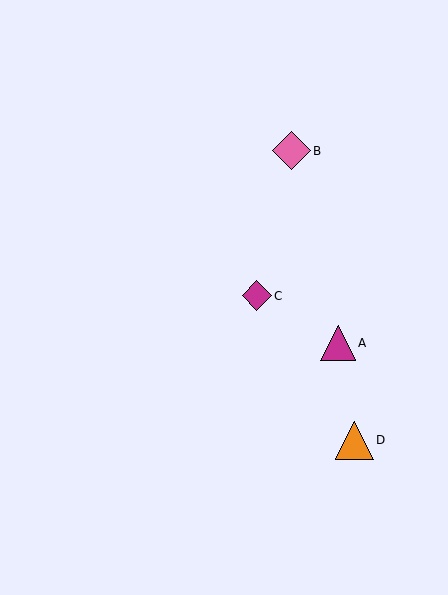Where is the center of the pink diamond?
The center of the pink diamond is at (291, 151).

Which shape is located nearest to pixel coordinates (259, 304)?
The magenta diamond (labeled C) at (257, 296) is nearest to that location.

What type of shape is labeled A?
Shape A is a magenta triangle.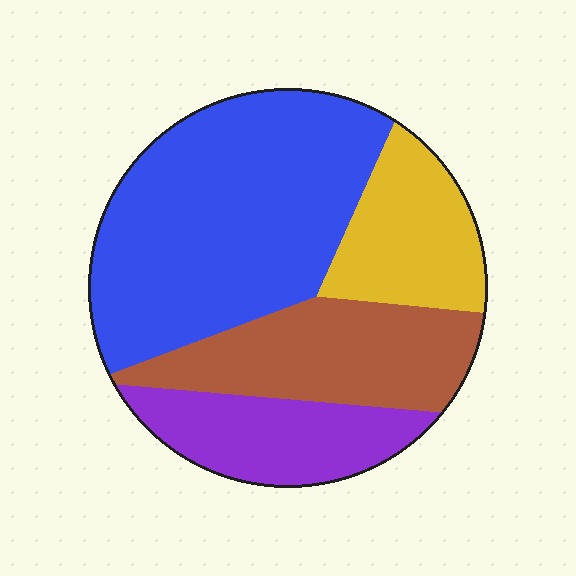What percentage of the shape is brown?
Brown takes up about one fifth (1/5) of the shape.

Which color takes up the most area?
Blue, at roughly 45%.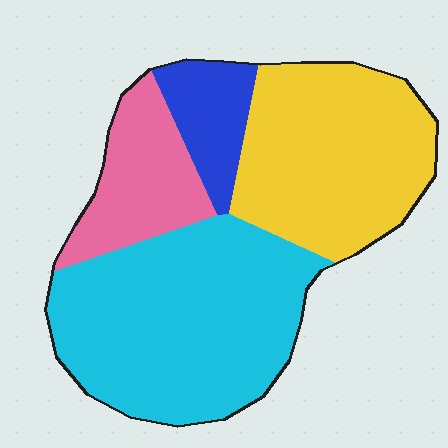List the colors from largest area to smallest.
From largest to smallest: cyan, yellow, pink, blue.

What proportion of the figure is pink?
Pink takes up less than a sixth of the figure.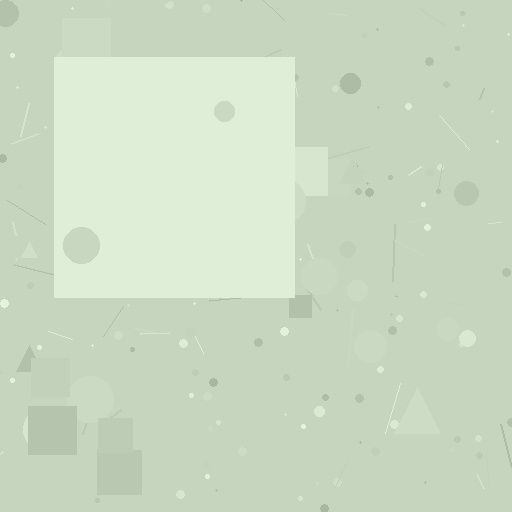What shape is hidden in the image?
A square is hidden in the image.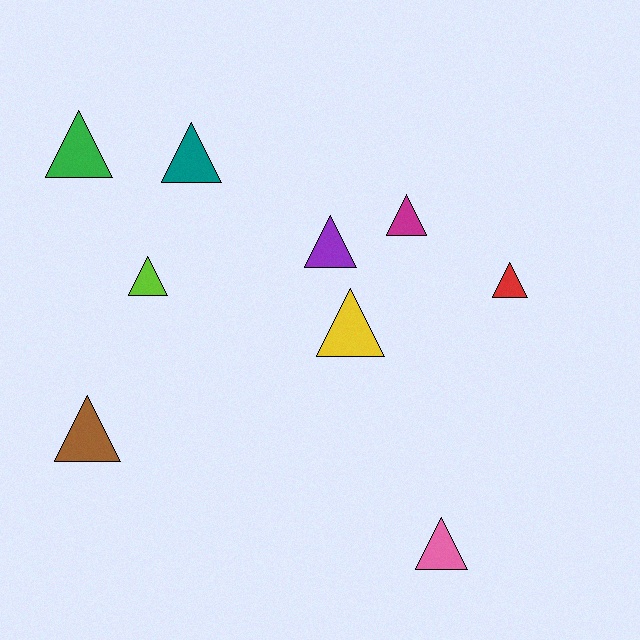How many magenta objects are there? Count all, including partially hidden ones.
There is 1 magenta object.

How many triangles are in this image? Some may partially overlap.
There are 9 triangles.